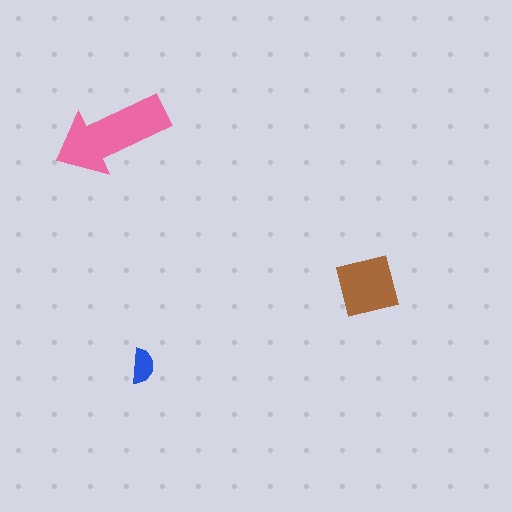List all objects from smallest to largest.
The blue semicircle, the brown square, the pink arrow.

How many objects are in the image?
There are 3 objects in the image.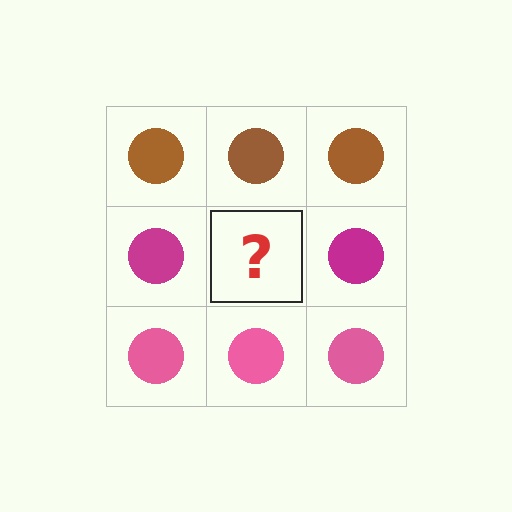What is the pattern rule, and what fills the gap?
The rule is that each row has a consistent color. The gap should be filled with a magenta circle.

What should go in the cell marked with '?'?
The missing cell should contain a magenta circle.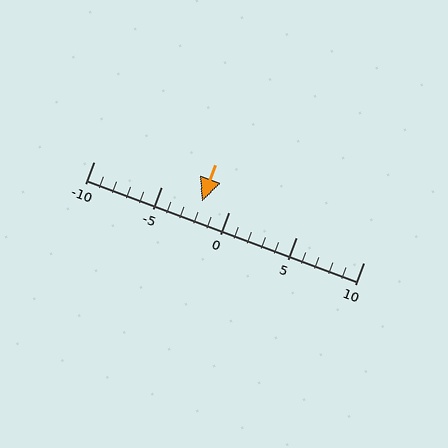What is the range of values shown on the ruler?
The ruler shows values from -10 to 10.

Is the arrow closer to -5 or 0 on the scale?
The arrow is closer to 0.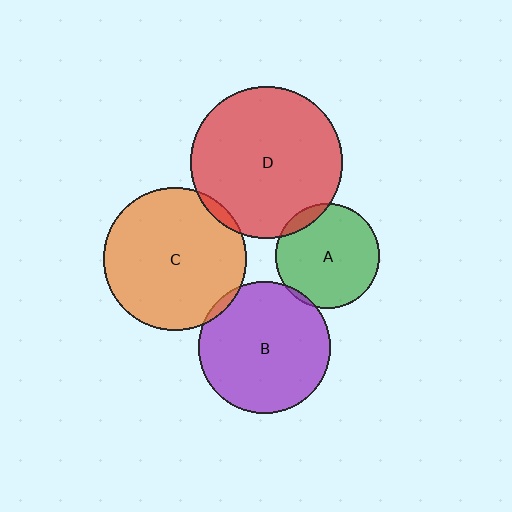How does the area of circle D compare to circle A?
Approximately 2.1 times.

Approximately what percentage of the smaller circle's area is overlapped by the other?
Approximately 5%.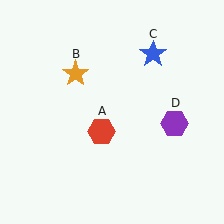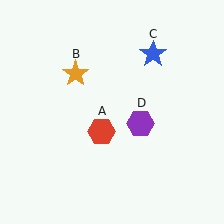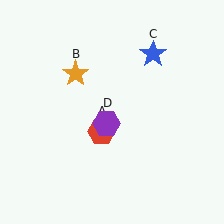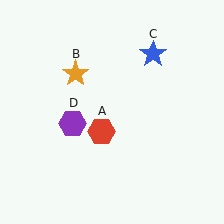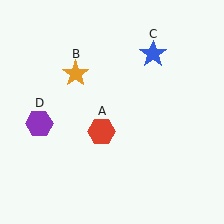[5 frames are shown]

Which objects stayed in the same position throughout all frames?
Red hexagon (object A) and orange star (object B) and blue star (object C) remained stationary.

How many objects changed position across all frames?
1 object changed position: purple hexagon (object D).